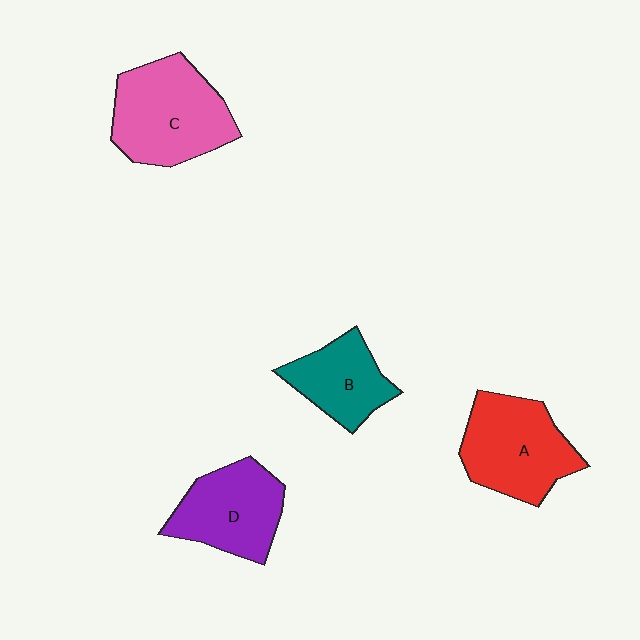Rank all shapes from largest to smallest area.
From largest to smallest: C (pink), A (red), D (purple), B (teal).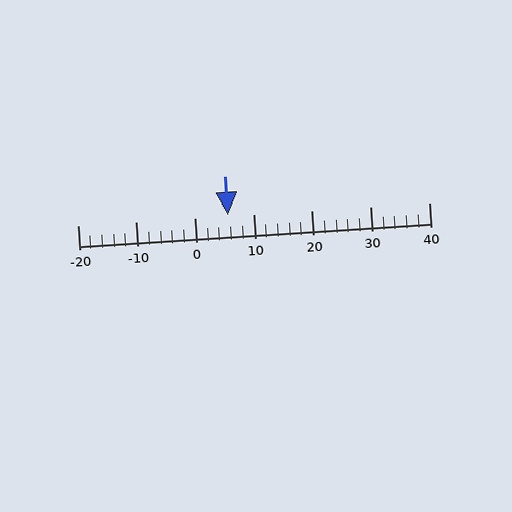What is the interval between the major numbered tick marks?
The major tick marks are spaced 10 units apart.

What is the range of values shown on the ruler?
The ruler shows values from -20 to 40.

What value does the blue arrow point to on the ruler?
The blue arrow points to approximately 6.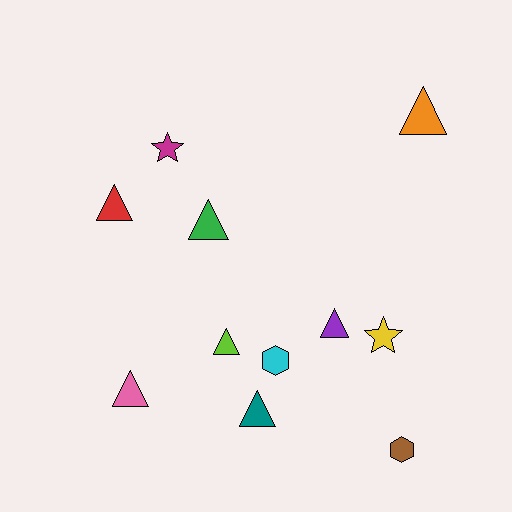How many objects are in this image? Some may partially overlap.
There are 11 objects.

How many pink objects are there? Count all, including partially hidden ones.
There is 1 pink object.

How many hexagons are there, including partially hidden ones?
There are 2 hexagons.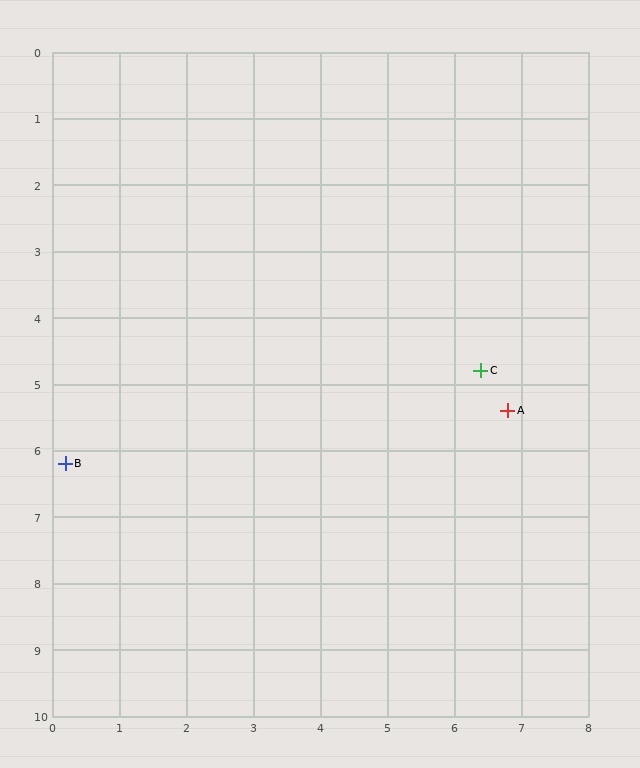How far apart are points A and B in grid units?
Points A and B are about 6.6 grid units apart.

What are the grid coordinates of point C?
Point C is at approximately (6.4, 4.8).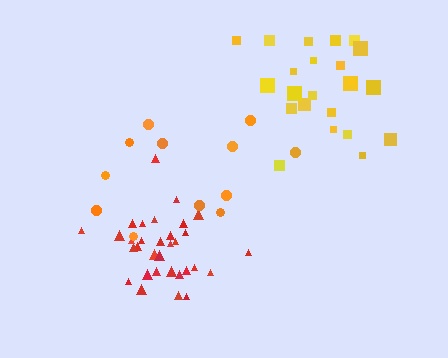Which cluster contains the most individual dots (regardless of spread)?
Red (32).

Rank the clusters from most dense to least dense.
red, yellow, orange.